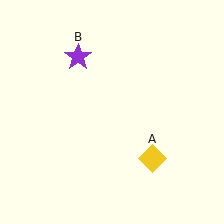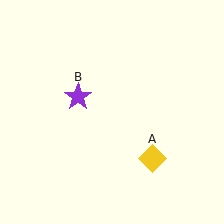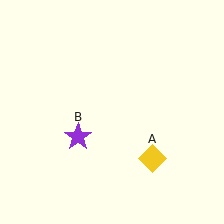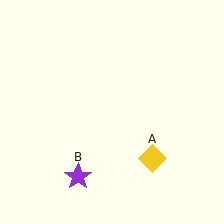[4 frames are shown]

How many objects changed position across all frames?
1 object changed position: purple star (object B).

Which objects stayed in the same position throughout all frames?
Yellow diamond (object A) remained stationary.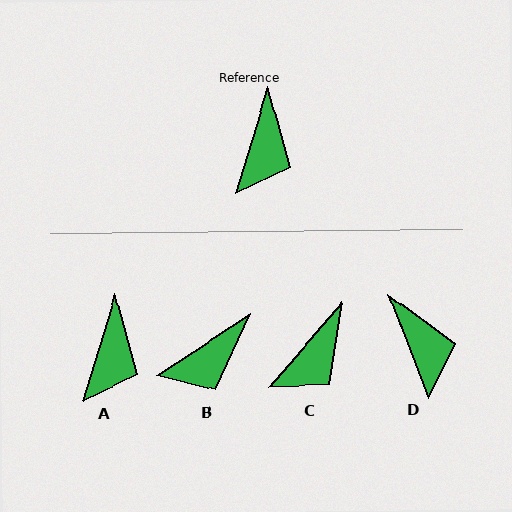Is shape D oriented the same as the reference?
No, it is off by about 38 degrees.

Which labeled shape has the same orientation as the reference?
A.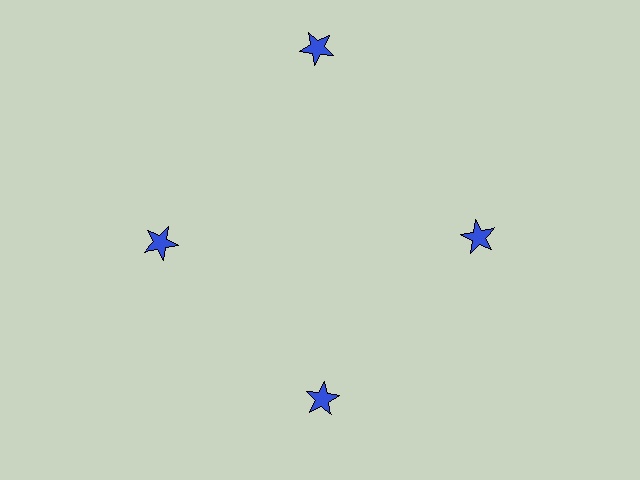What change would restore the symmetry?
The symmetry would be restored by moving it inward, back onto the ring so that all 4 stars sit at equal angles and equal distance from the center.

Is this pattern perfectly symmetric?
No. The 4 blue stars are arranged in a ring, but one element near the 12 o'clock position is pushed outward from the center, breaking the 4-fold rotational symmetry.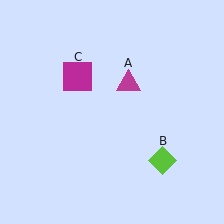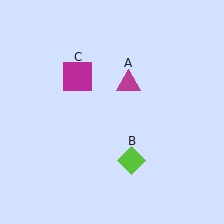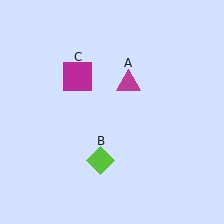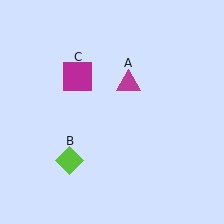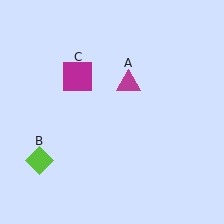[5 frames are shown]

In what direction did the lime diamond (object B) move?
The lime diamond (object B) moved left.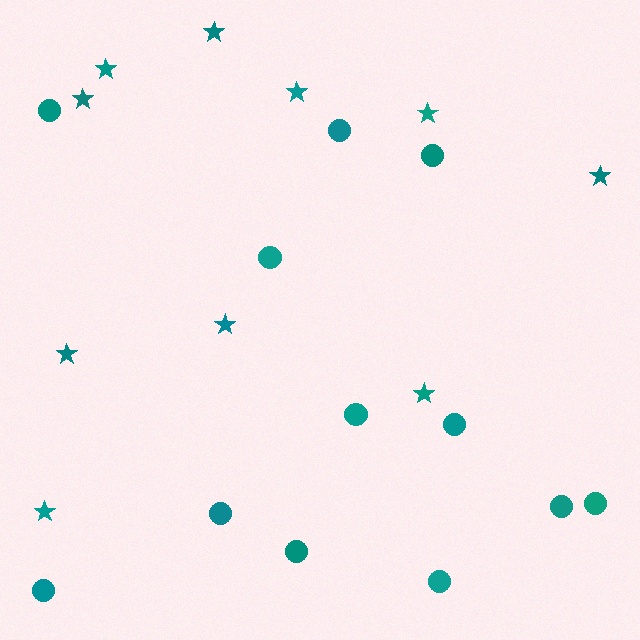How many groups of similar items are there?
There are 2 groups: one group of stars (10) and one group of circles (12).